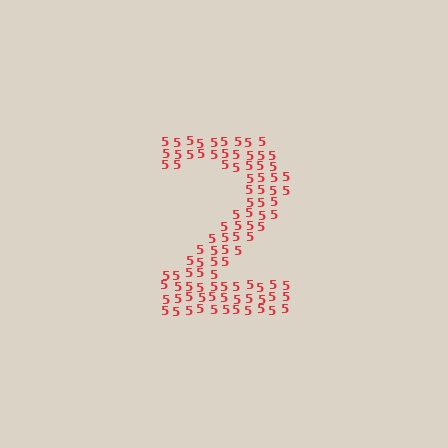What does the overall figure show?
The overall figure shows the digit 2.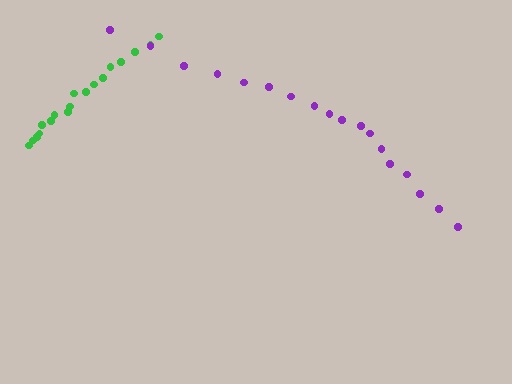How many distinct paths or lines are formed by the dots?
There are 2 distinct paths.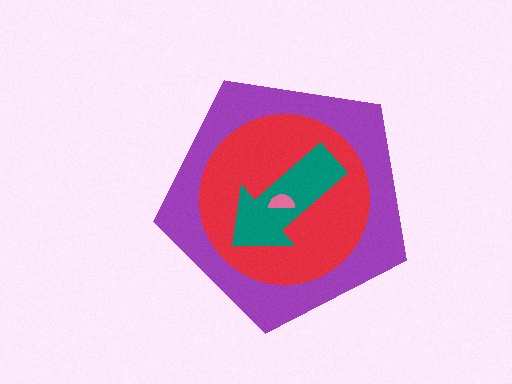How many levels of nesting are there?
4.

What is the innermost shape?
The pink semicircle.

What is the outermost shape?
The purple pentagon.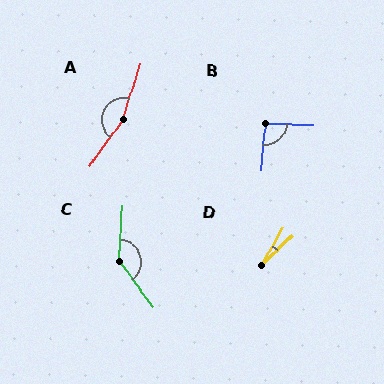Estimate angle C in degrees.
Approximately 141 degrees.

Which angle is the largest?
A, at approximately 161 degrees.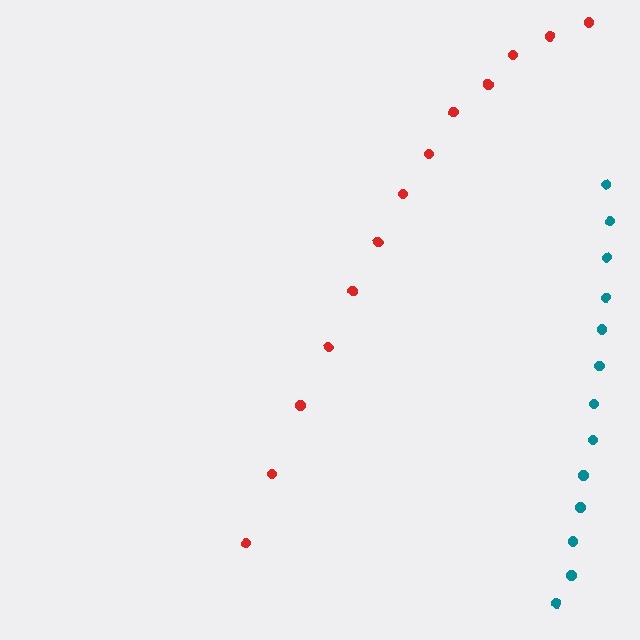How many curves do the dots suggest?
There are 2 distinct paths.